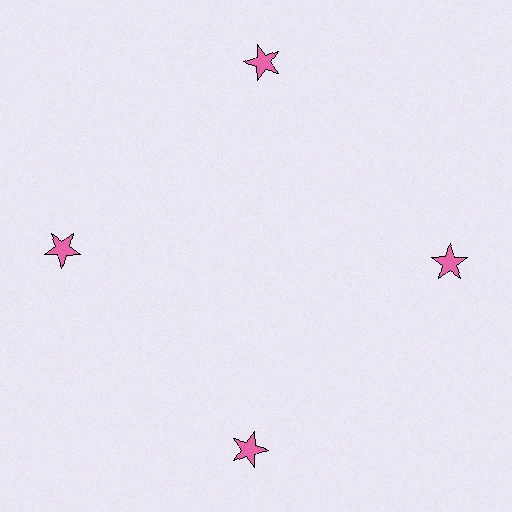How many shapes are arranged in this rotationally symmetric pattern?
There are 4 shapes, arranged in 4 groups of 1.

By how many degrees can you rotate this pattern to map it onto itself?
The pattern maps onto itself every 90 degrees of rotation.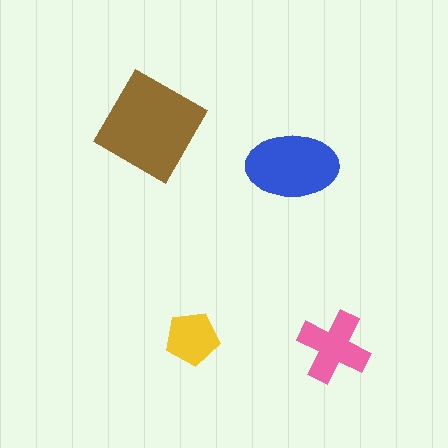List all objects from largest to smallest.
The brown diamond, the blue ellipse, the pink cross, the yellow pentagon.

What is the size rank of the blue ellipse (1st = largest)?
2nd.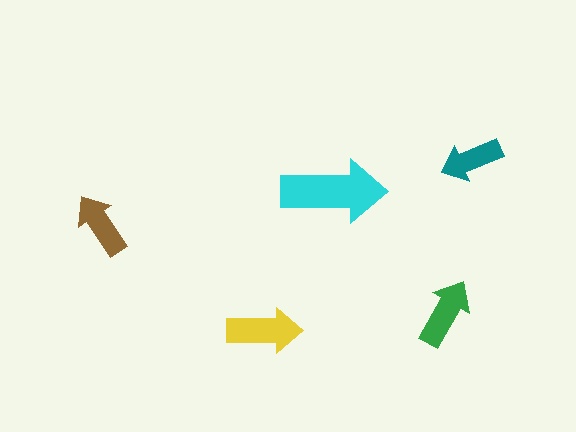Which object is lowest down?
The yellow arrow is bottommost.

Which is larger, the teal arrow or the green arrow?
The green one.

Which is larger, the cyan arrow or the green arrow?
The cyan one.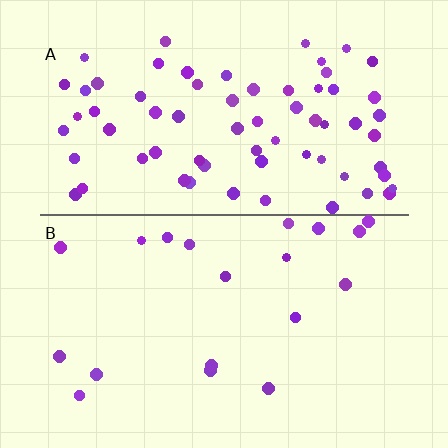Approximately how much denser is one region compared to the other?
Approximately 3.6× — region A over region B.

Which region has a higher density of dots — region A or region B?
A (the top).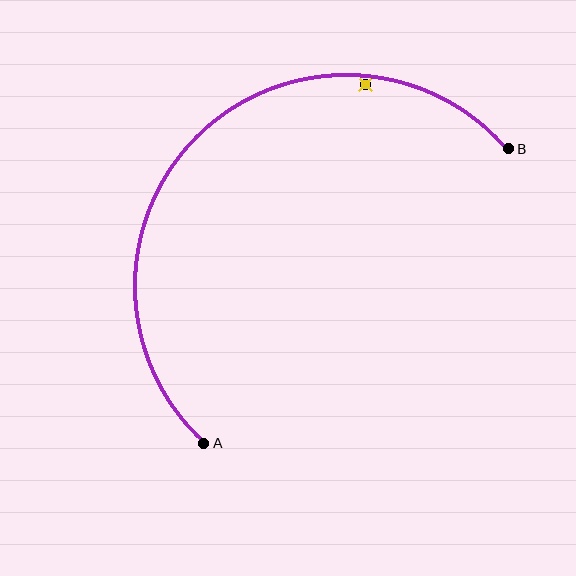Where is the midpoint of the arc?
The arc midpoint is the point on the curve farthest from the straight line joining A and B. It sits above and to the left of that line.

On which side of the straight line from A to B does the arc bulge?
The arc bulges above and to the left of the straight line connecting A and B.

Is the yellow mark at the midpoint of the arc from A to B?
No — the yellow mark does not lie on the arc at all. It sits slightly inside the curve.